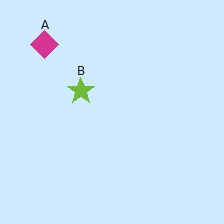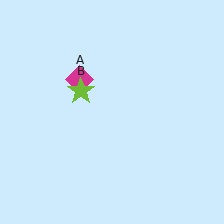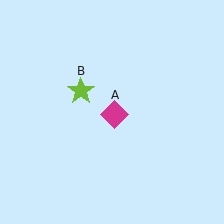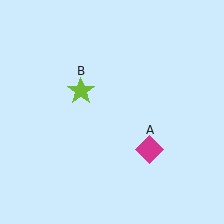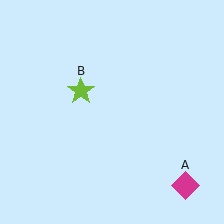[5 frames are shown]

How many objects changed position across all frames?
1 object changed position: magenta diamond (object A).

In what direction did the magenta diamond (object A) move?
The magenta diamond (object A) moved down and to the right.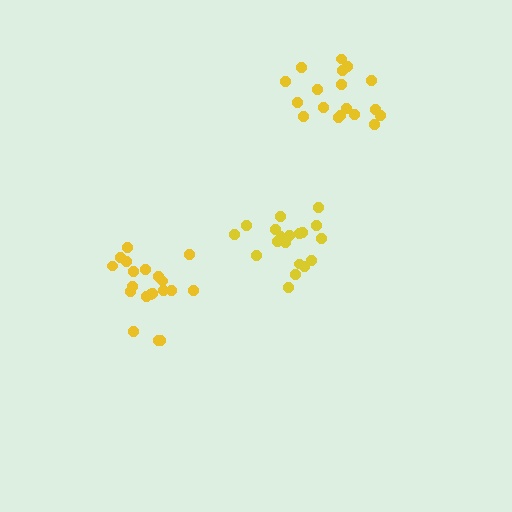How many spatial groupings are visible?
There are 3 spatial groupings.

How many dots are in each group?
Group 1: 19 dots, Group 2: 18 dots, Group 3: 20 dots (57 total).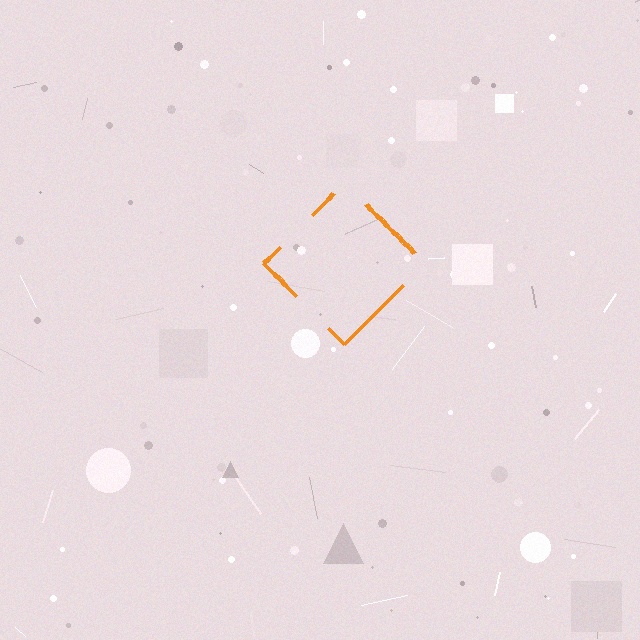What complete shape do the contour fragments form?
The contour fragments form a diamond.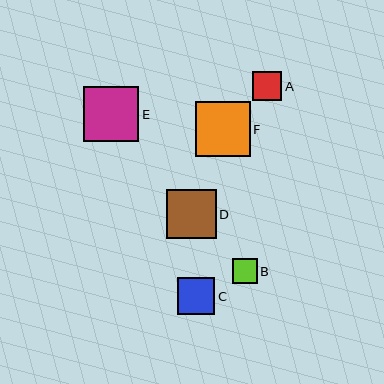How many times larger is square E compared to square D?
Square E is approximately 1.1 times the size of square D.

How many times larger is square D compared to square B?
Square D is approximately 2.0 times the size of square B.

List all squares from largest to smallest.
From largest to smallest: E, F, D, C, A, B.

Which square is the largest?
Square E is the largest with a size of approximately 55 pixels.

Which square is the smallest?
Square B is the smallest with a size of approximately 25 pixels.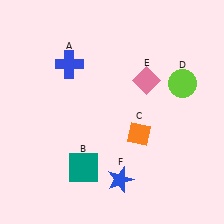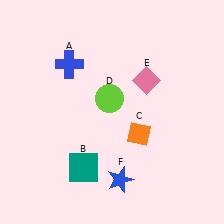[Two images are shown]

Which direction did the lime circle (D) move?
The lime circle (D) moved left.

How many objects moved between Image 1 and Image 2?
1 object moved between the two images.